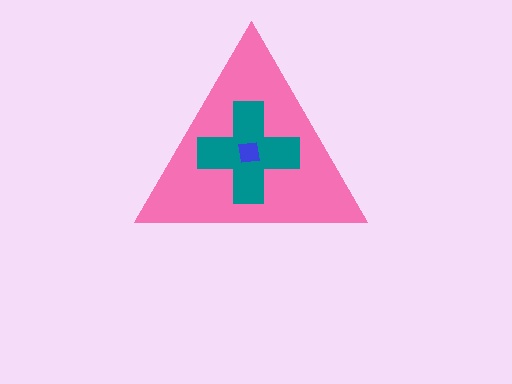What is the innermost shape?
The blue square.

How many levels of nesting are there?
3.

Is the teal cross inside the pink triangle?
Yes.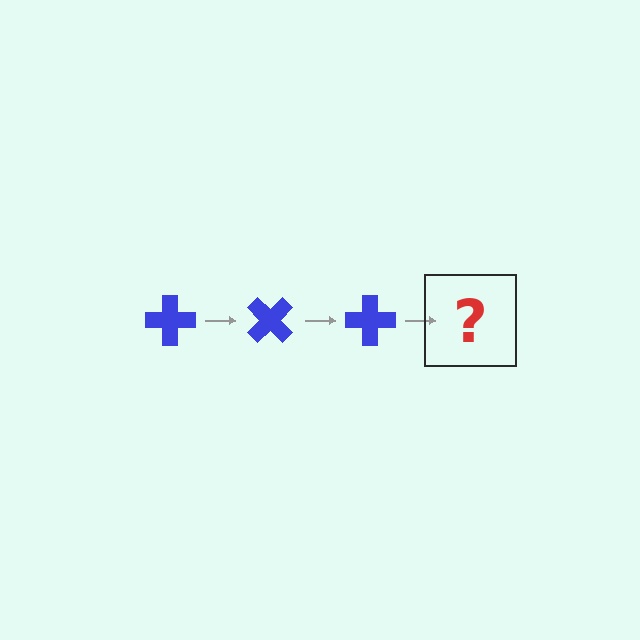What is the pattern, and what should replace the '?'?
The pattern is that the cross rotates 45 degrees each step. The '?' should be a blue cross rotated 135 degrees.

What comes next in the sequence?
The next element should be a blue cross rotated 135 degrees.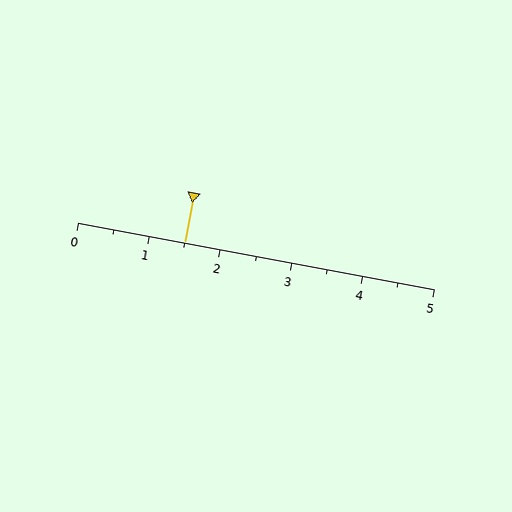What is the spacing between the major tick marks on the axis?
The major ticks are spaced 1 apart.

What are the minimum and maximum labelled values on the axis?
The axis runs from 0 to 5.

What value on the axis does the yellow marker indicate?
The marker indicates approximately 1.5.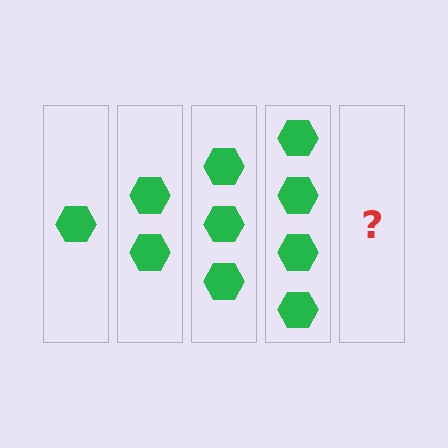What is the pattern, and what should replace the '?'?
The pattern is that each step adds one more hexagon. The '?' should be 5 hexagons.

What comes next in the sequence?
The next element should be 5 hexagons.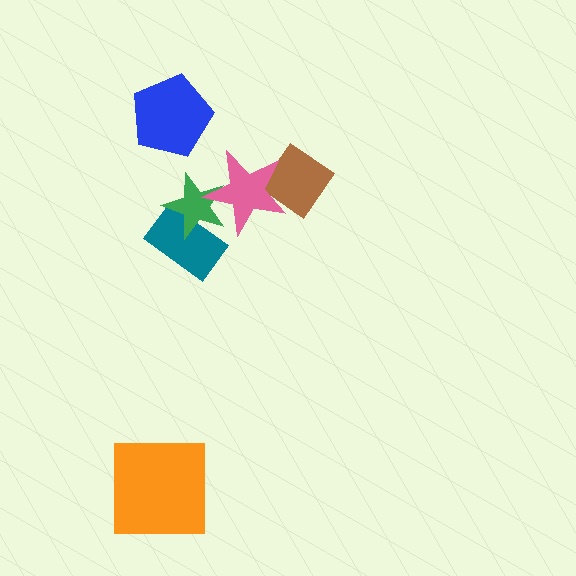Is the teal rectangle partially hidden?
Yes, it is partially covered by another shape.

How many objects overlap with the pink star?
2 objects overlap with the pink star.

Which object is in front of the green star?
The pink star is in front of the green star.